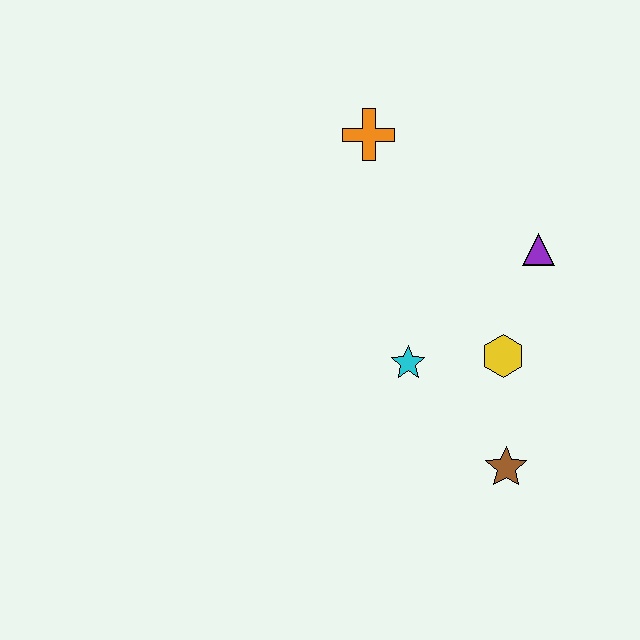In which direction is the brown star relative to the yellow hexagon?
The brown star is below the yellow hexagon.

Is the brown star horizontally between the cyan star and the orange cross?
No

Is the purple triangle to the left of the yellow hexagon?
No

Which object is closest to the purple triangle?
The yellow hexagon is closest to the purple triangle.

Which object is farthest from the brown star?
The orange cross is farthest from the brown star.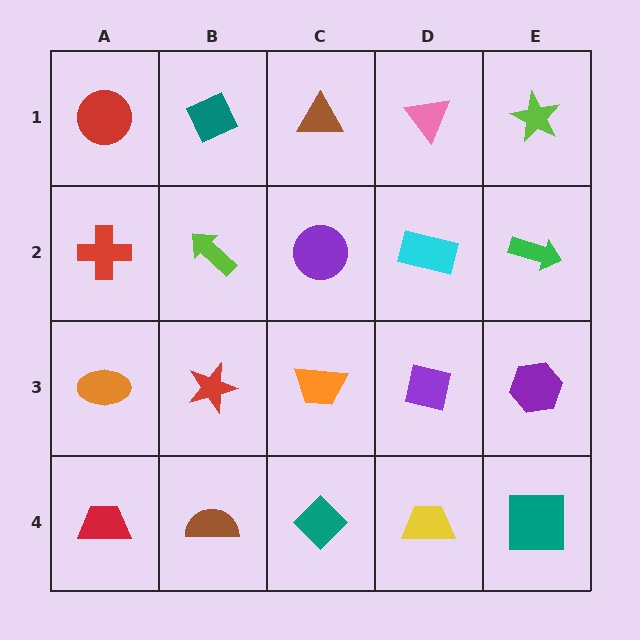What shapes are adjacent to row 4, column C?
An orange trapezoid (row 3, column C), a brown semicircle (row 4, column B), a yellow trapezoid (row 4, column D).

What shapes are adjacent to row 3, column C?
A purple circle (row 2, column C), a teal diamond (row 4, column C), a red star (row 3, column B), a purple square (row 3, column D).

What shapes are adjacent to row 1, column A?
A red cross (row 2, column A), a teal diamond (row 1, column B).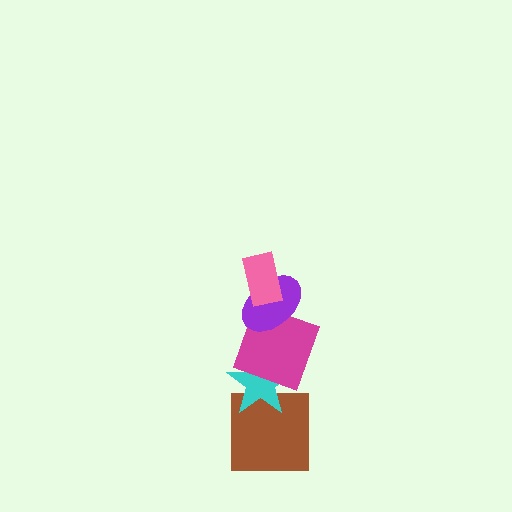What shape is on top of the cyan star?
The magenta square is on top of the cyan star.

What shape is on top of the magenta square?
The purple ellipse is on top of the magenta square.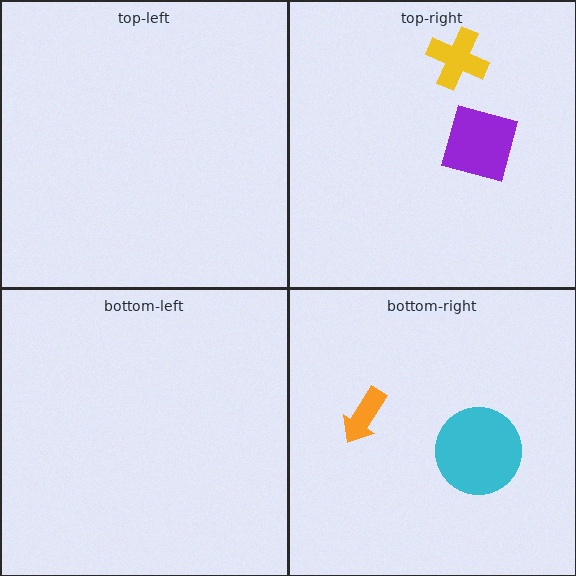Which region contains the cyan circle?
The bottom-right region.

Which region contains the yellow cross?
The top-right region.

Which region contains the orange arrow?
The bottom-right region.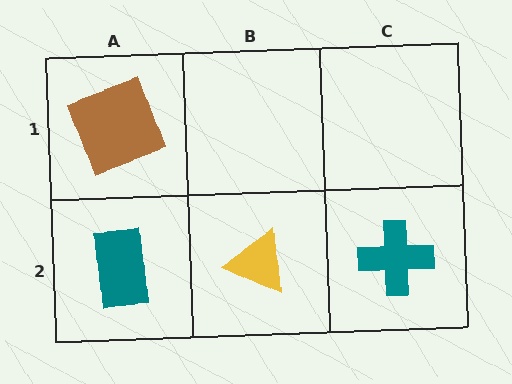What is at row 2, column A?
A teal rectangle.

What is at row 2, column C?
A teal cross.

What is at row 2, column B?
A yellow triangle.